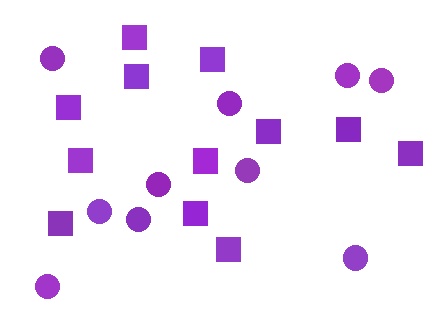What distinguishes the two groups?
There are 2 groups: one group of squares (12) and one group of circles (10).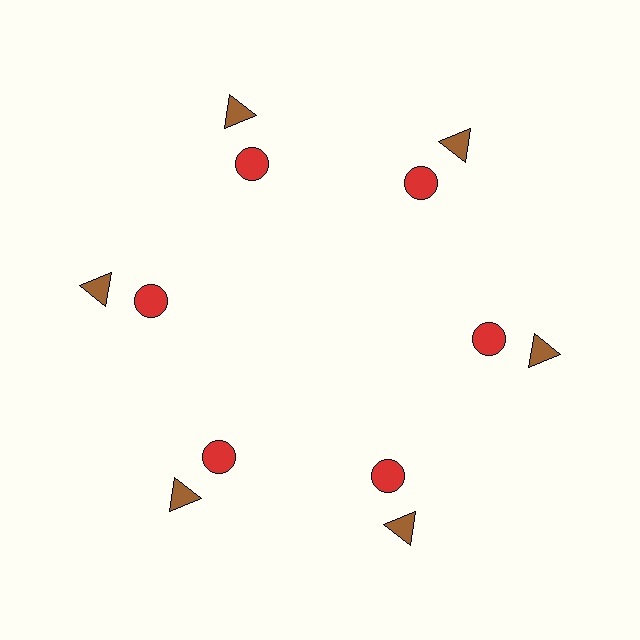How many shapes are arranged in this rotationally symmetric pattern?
There are 12 shapes, arranged in 6 groups of 2.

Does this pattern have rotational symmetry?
Yes, this pattern has 6-fold rotational symmetry. It looks the same after rotating 60 degrees around the center.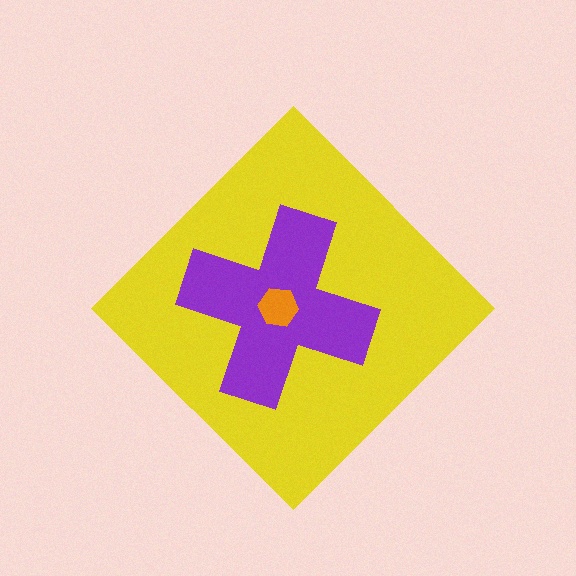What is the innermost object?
The orange hexagon.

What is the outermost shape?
The yellow diamond.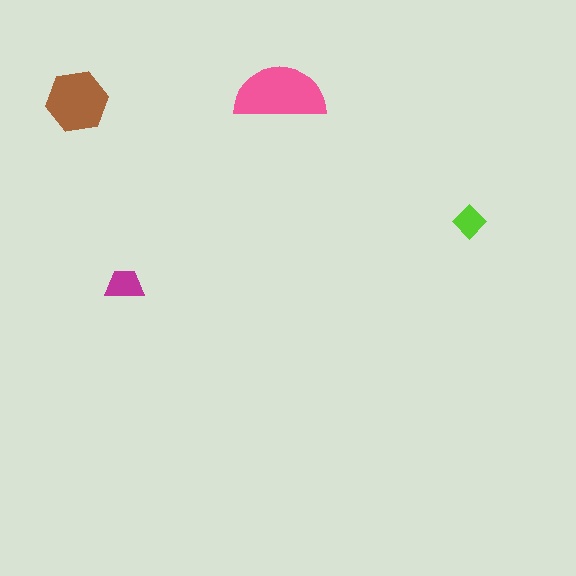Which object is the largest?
The pink semicircle.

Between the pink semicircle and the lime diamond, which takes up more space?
The pink semicircle.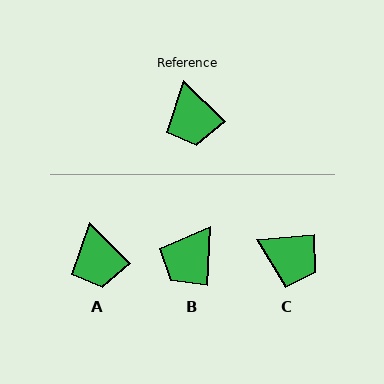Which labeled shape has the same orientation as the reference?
A.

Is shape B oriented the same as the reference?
No, it is off by about 48 degrees.